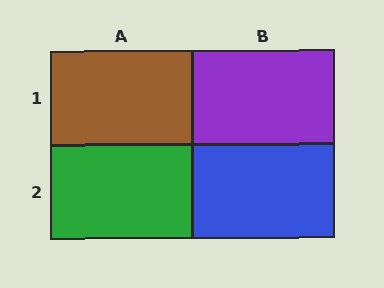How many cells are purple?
1 cell is purple.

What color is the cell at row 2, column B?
Blue.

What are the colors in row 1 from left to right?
Brown, purple.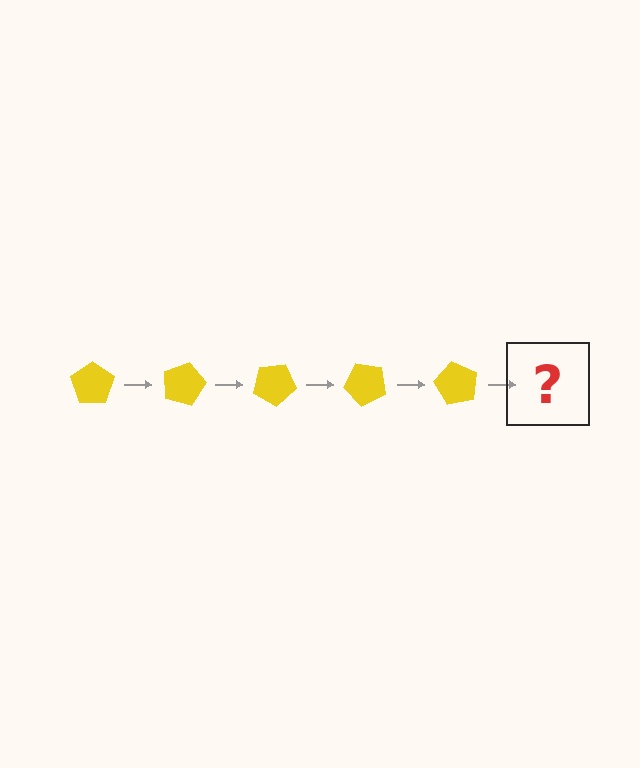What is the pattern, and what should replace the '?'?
The pattern is that the pentagon rotates 15 degrees each step. The '?' should be a yellow pentagon rotated 75 degrees.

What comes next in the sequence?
The next element should be a yellow pentagon rotated 75 degrees.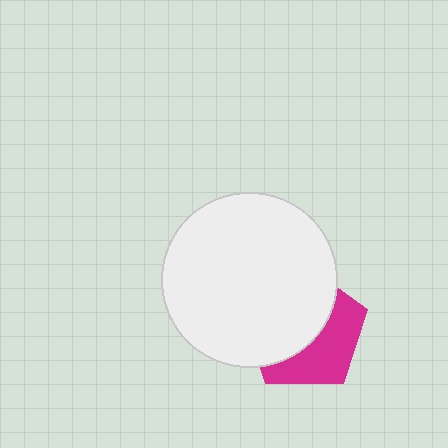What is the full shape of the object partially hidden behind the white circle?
The partially hidden object is a magenta pentagon.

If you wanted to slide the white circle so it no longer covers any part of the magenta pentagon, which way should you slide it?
Slide it toward the upper-left — that is the most direct way to separate the two shapes.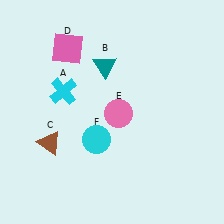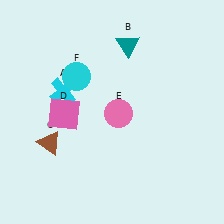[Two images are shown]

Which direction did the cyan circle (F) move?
The cyan circle (F) moved up.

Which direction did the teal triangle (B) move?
The teal triangle (B) moved right.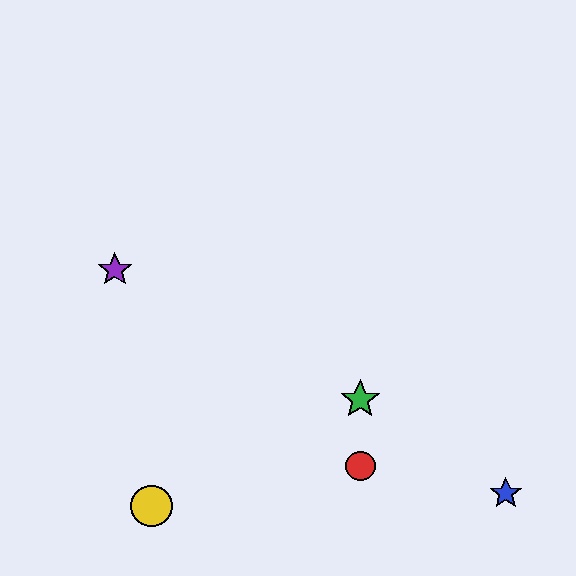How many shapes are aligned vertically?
2 shapes (the red circle, the green star) are aligned vertically.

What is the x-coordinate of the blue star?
The blue star is at x≈506.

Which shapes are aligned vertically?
The red circle, the green star are aligned vertically.